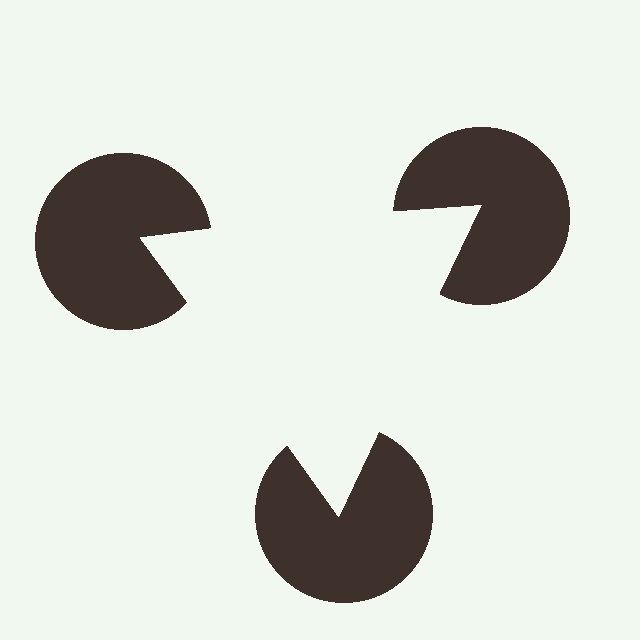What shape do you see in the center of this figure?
An illusory triangle — its edges are inferred from the aligned wedge cuts in the pac-man discs, not physically drawn.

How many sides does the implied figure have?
3 sides.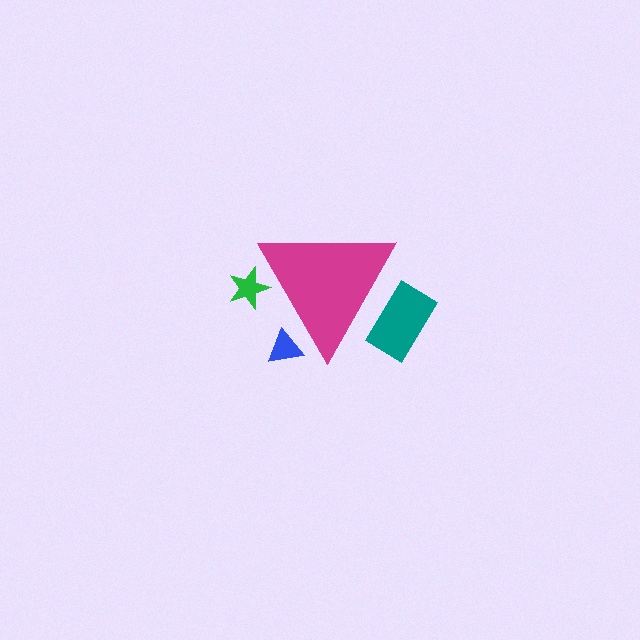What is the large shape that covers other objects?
A magenta triangle.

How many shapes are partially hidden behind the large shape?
3 shapes are partially hidden.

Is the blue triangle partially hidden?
Yes, the blue triangle is partially hidden behind the magenta triangle.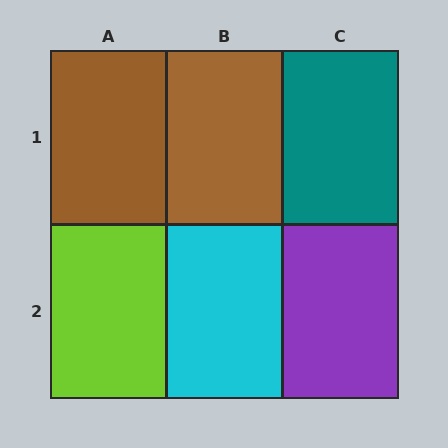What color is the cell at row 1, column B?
Brown.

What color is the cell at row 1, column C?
Teal.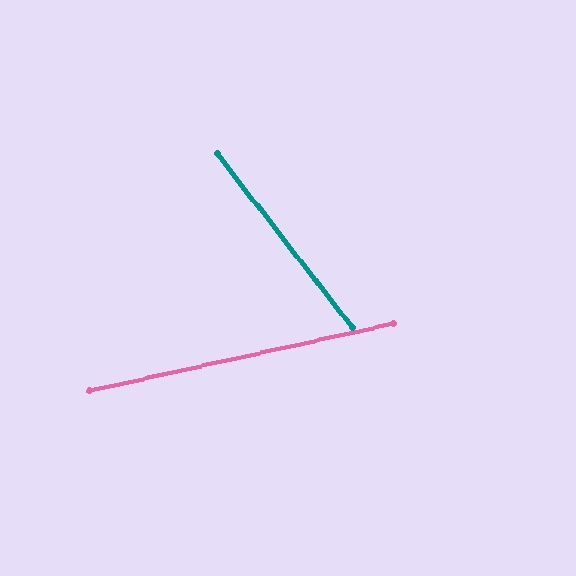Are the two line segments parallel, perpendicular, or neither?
Neither parallel nor perpendicular — they differ by about 65°.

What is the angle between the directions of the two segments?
Approximately 65 degrees.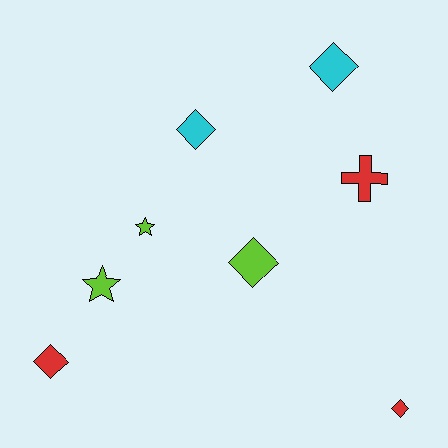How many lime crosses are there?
There are no lime crosses.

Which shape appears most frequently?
Diamond, with 5 objects.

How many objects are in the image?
There are 8 objects.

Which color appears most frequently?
Red, with 3 objects.